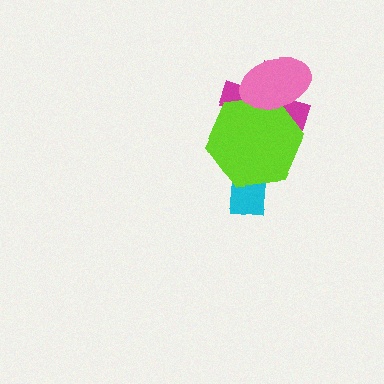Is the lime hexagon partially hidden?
Yes, it is partially covered by another shape.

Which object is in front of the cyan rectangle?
The lime hexagon is in front of the cyan rectangle.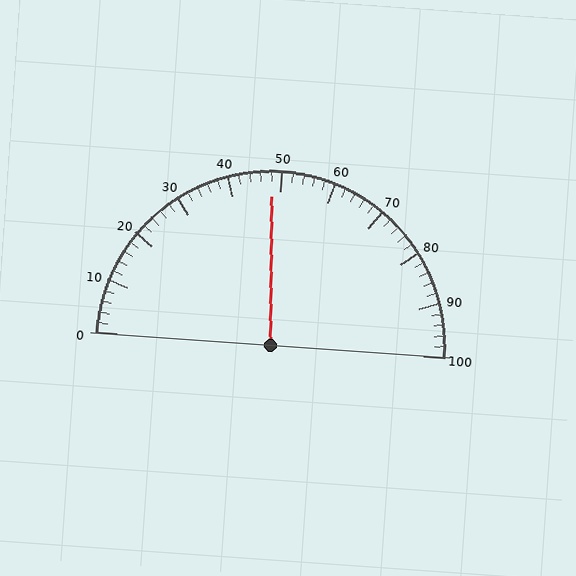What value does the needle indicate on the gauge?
The needle indicates approximately 48.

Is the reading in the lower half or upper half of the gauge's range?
The reading is in the lower half of the range (0 to 100).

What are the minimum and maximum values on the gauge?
The gauge ranges from 0 to 100.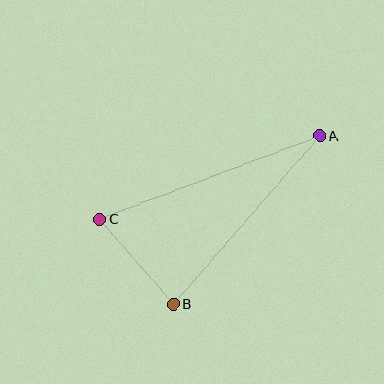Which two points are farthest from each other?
Points A and C are farthest from each other.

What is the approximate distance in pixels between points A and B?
The distance between A and B is approximately 223 pixels.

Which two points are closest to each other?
Points B and C are closest to each other.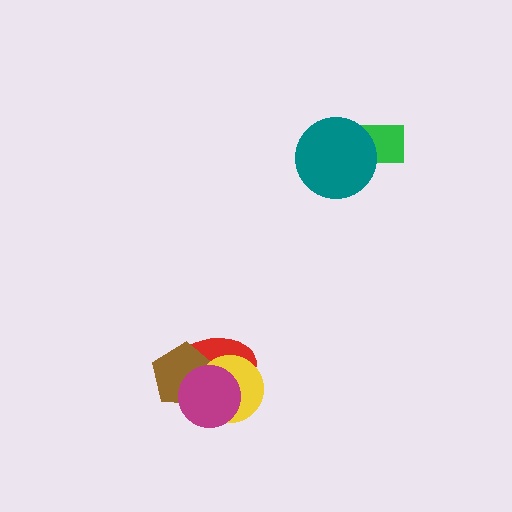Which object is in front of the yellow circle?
The magenta circle is in front of the yellow circle.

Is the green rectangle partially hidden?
Yes, it is partially covered by another shape.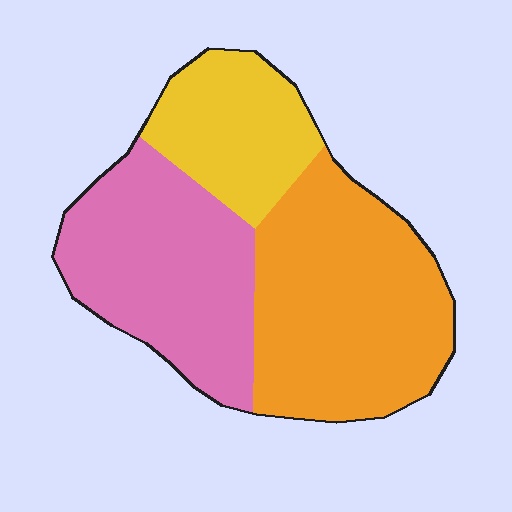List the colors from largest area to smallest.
From largest to smallest: orange, pink, yellow.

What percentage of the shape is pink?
Pink takes up about three eighths (3/8) of the shape.